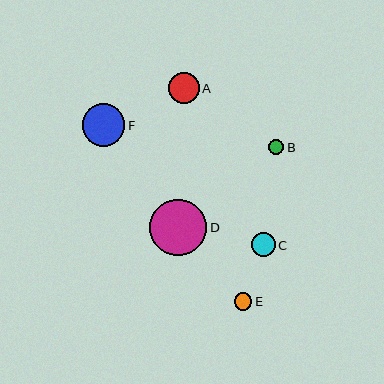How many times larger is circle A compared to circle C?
Circle A is approximately 1.3 times the size of circle C.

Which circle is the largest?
Circle D is the largest with a size of approximately 57 pixels.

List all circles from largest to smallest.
From largest to smallest: D, F, A, C, E, B.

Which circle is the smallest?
Circle B is the smallest with a size of approximately 15 pixels.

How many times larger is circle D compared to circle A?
Circle D is approximately 1.9 times the size of circle A.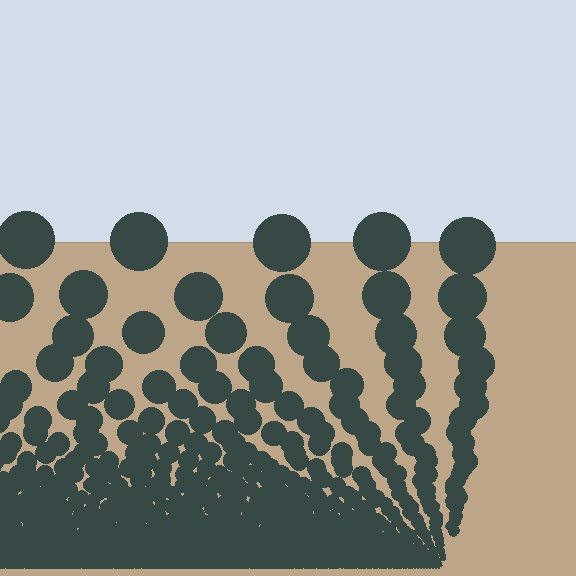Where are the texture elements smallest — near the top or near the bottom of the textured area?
Near the bottom.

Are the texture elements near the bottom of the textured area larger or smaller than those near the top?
Smaller. The gradient is inverted — elements near the bottom are smaller and denser.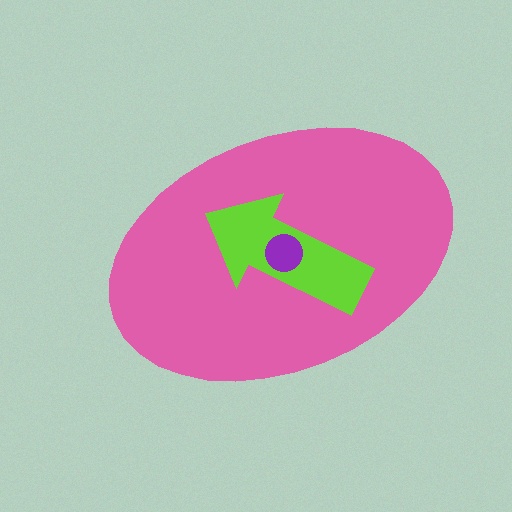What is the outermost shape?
The pink ellipse.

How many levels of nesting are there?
3.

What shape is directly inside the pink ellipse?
The lime arrow.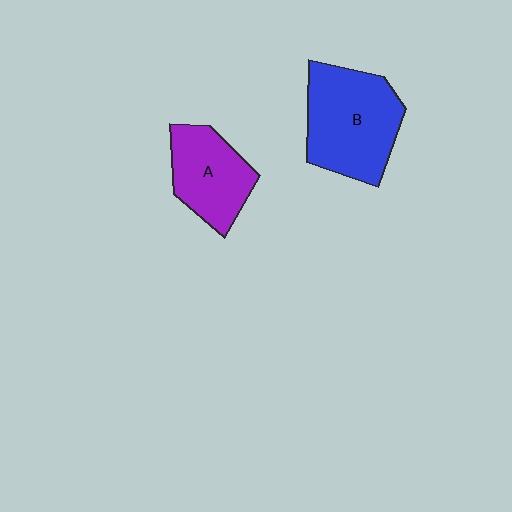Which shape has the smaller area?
Shape A (purple).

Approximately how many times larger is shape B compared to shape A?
Approximately 1.4 times.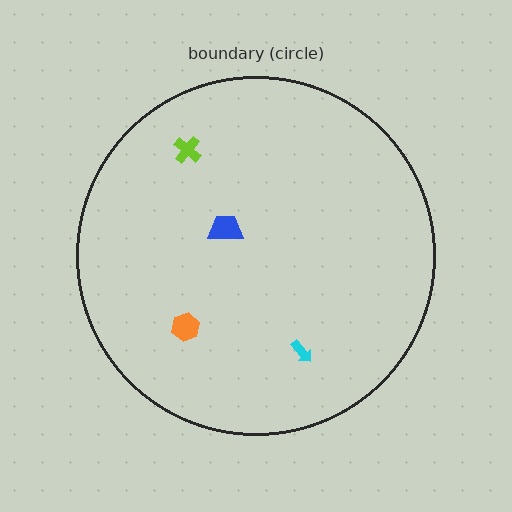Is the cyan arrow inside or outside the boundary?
Inside.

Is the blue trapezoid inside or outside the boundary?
Inside.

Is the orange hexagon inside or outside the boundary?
Inside.